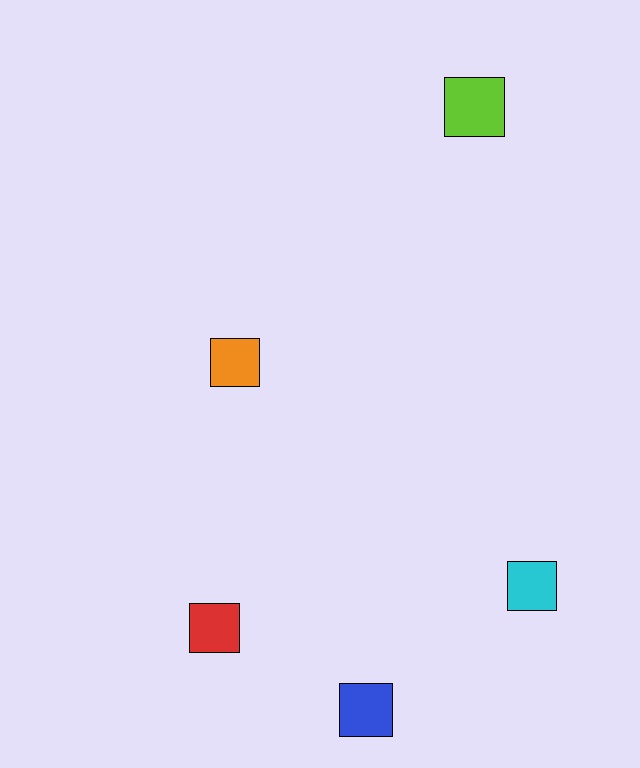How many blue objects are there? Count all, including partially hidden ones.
There is 1 blue object.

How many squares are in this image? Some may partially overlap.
There are 5 squares.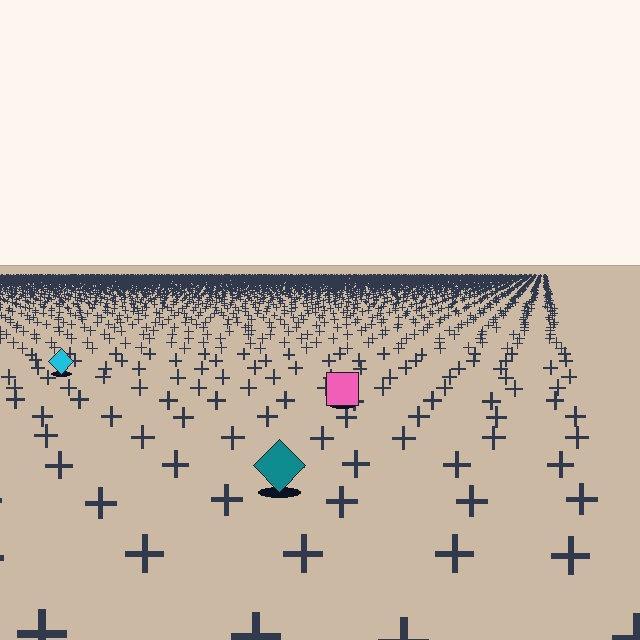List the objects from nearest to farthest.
From nearest to farthest: the teal diamond, the pink square, the cyan diamond.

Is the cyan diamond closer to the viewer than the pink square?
No. The pink square is closer — you can tell from the texture gradient: the ground texture is coarser near it.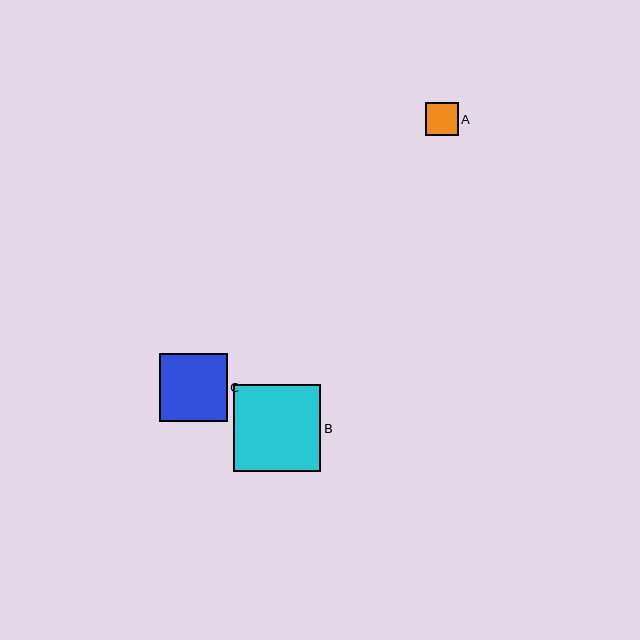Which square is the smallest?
Square A is the smallest with a size of approximately 32 pixels.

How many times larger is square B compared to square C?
Square B is approximately 1.3 times the size of square C.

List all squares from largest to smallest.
From largest to smallest: B, C, A.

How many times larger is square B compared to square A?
Square B is approximately 2.7 times the size of square A.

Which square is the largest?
Square B is the largest with a size of approximately 88 pixels.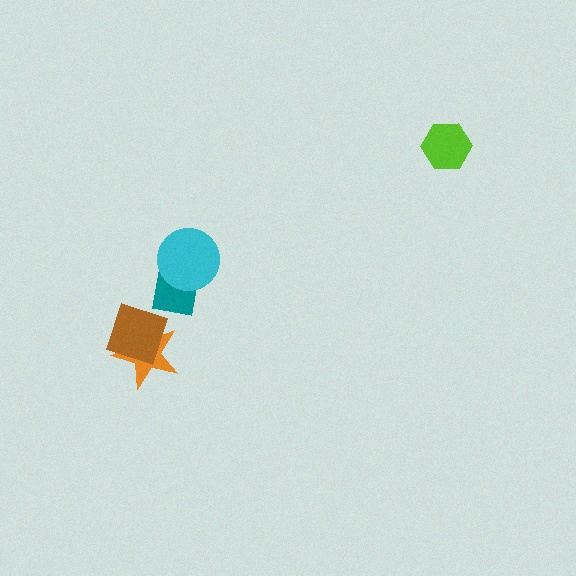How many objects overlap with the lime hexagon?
0 objects overlap with the lime hexagon.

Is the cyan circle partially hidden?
No, no other shape covers it.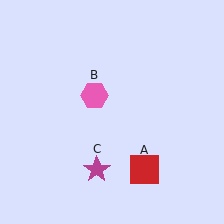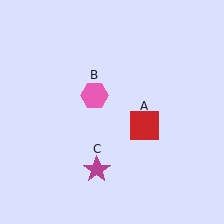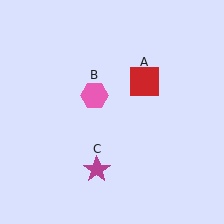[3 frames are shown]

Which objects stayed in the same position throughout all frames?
Pink hexagon (object B) and magenta star (object C) remained stationary.